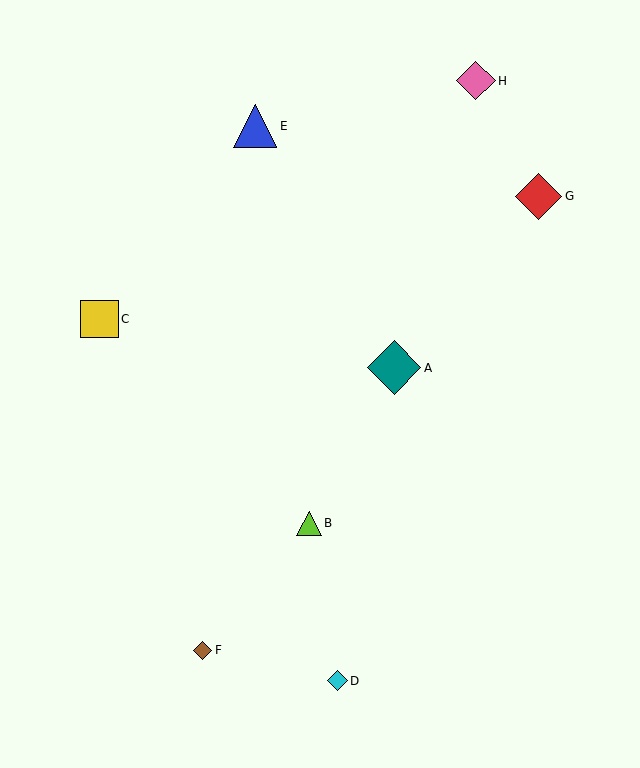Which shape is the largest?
The teal diamond (labeled A) is the largest.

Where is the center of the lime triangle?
The center of the lime triangle is at (309, 523).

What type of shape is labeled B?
Shape B is a lime triangle.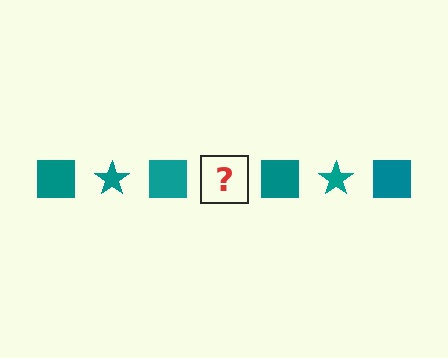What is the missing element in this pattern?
The missing element is a teal star.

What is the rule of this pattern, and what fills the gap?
The rule is that the pattern cycles through square, star shapes in teal. The gap should be filled with a teal star.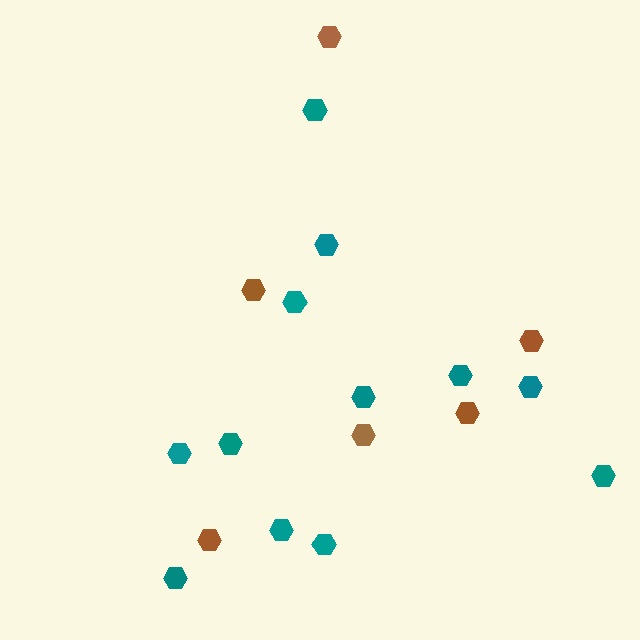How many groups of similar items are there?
There are 2 groups: one group of teal hexagons (12) and one group of brown hexagons (6).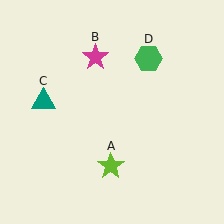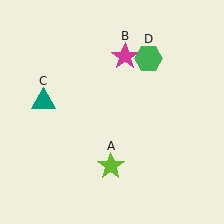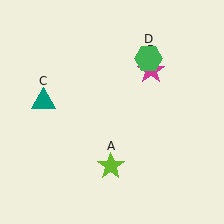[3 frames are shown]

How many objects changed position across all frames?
1 object changed position: magenta star (object B).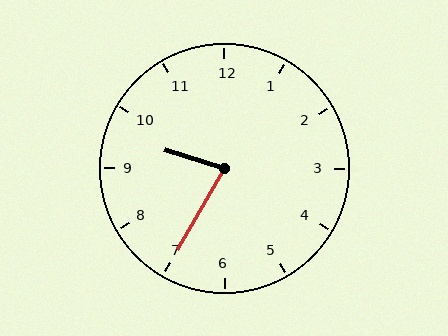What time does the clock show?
9:35.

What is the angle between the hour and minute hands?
Approximately 78 degrees.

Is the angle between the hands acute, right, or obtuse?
It is acute.